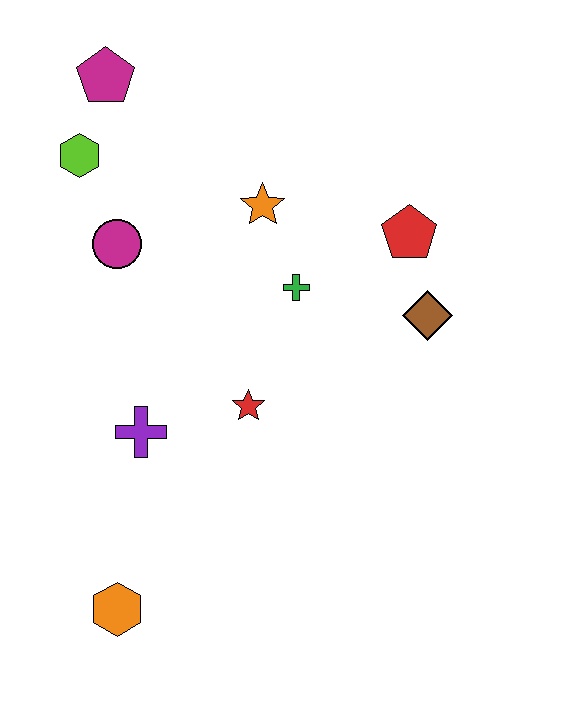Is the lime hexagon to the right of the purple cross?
No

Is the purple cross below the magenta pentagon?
Yes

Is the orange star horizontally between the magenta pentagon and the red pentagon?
Yes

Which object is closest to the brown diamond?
The red pentagon is closest to the brown diamond.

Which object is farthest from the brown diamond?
The orange hexagon is farthest from the brown diamond.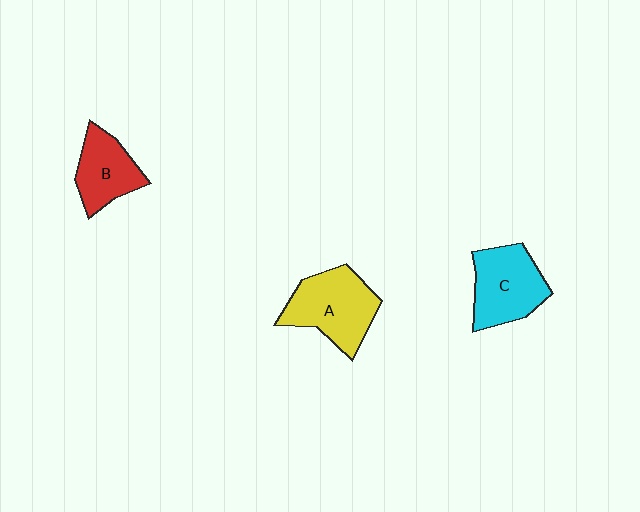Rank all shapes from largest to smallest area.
From largest to smallest: A (yellow), C (cyan), B (red).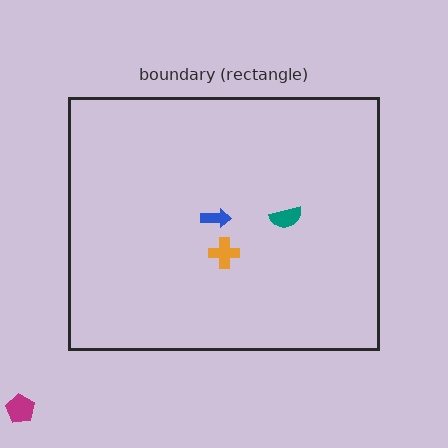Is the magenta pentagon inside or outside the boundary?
Outside.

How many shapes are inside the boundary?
3 inside, 1 outside.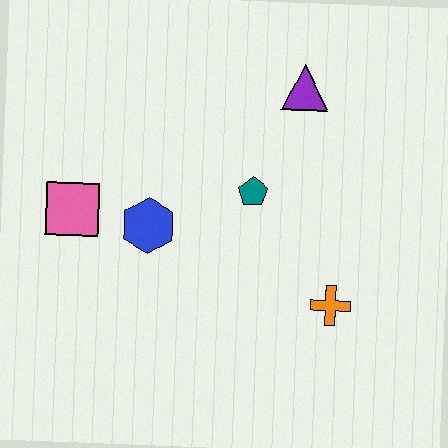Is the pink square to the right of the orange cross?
No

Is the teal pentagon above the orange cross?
Yes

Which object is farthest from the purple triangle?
The pink square is farthest from the purple triangle.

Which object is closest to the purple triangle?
The teal pentagon is closest to the purple triangle.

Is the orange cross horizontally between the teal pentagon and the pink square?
No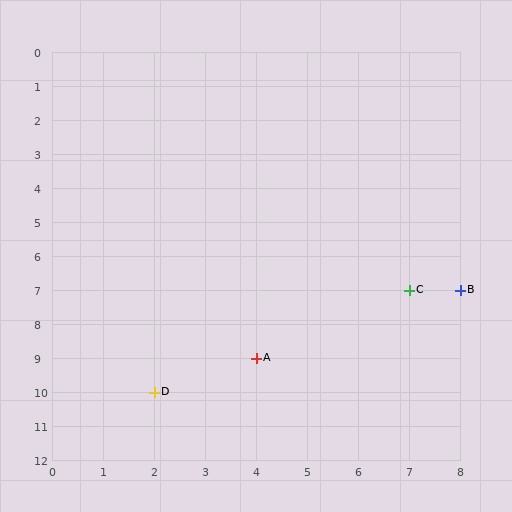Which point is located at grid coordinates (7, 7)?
Point C is at (7, 7).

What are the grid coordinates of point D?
Point D is at grid coordinates (2, 10).